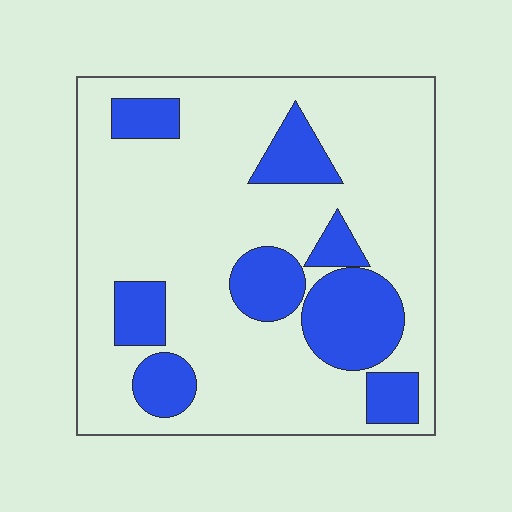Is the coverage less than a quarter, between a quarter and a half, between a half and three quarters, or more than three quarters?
Less than a quarter.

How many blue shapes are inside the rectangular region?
8.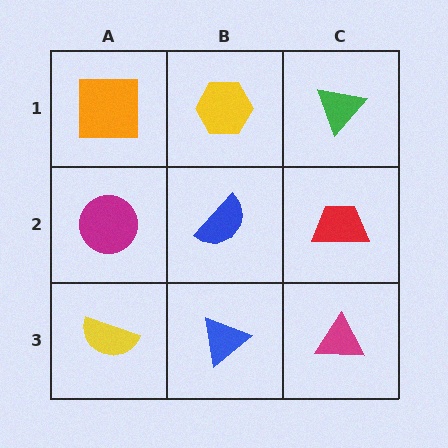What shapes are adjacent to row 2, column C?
A green triangle (row 1, column C), a magenta triangle (row 3, column C), a blue semicircle (row 2, column B).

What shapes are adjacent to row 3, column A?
A magenta circle (row 2, column A), a blue triangle (row 3, column B).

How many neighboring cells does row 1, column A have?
2.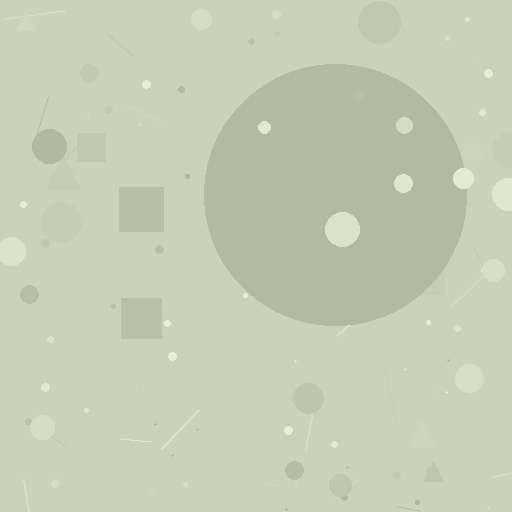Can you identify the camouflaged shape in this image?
The camouflaged shape is a circle.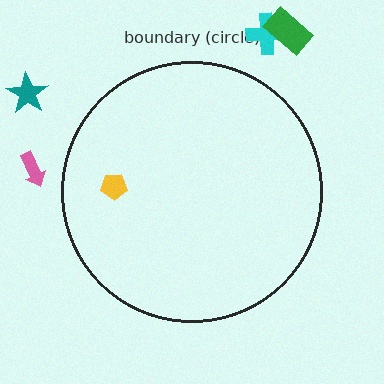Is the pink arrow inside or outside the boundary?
Outside.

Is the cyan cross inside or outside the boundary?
Outside.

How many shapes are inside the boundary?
1 inside, 4 outside.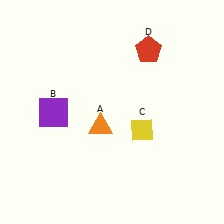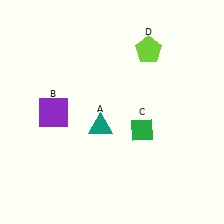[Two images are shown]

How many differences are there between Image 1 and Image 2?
There are 3 differences between the two images.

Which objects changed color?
A changed from orange to teal. C changed from yellow to green. D changed from red to lime.